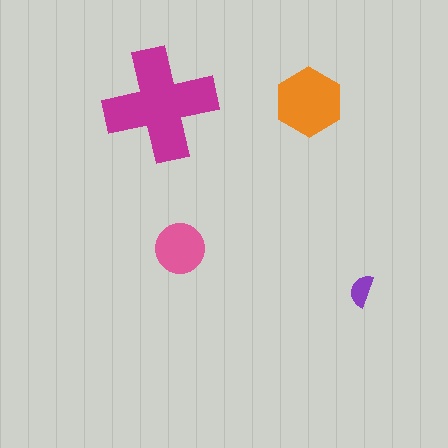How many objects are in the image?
There are 4 objects in the image.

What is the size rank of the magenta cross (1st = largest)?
1st.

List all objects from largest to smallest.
The magenta cross, the orange hexagon, the pink circle, the purple semicircle.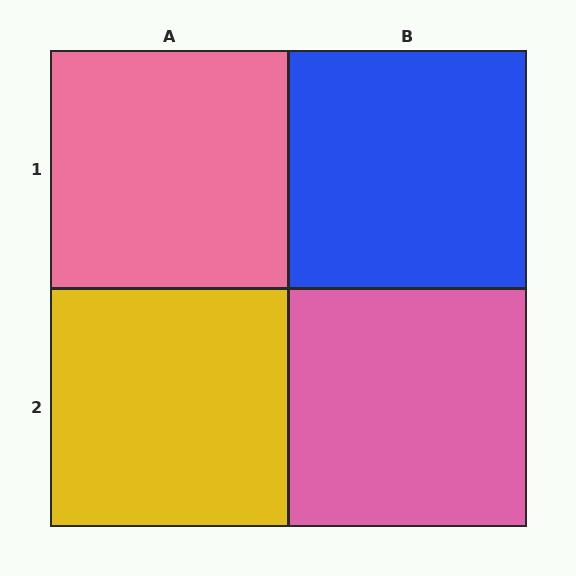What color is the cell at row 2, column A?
Yellow.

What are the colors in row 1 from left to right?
Pink, blue.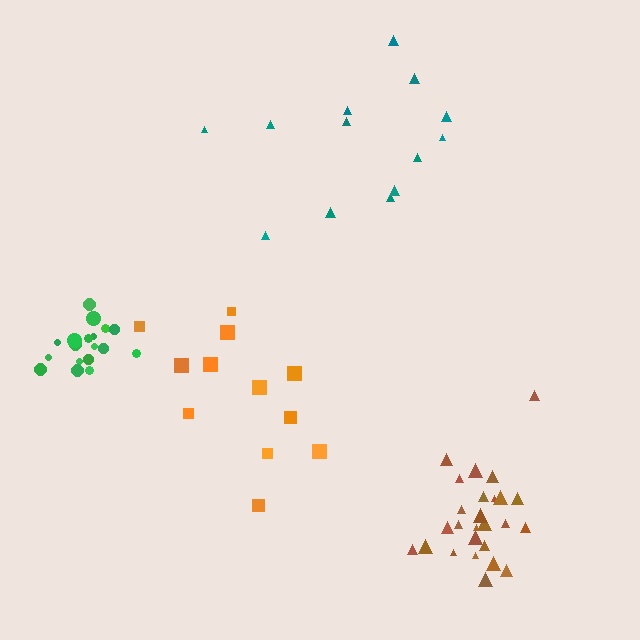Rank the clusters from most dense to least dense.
green, brown, teal, orange.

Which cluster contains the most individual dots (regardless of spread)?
Brown (26).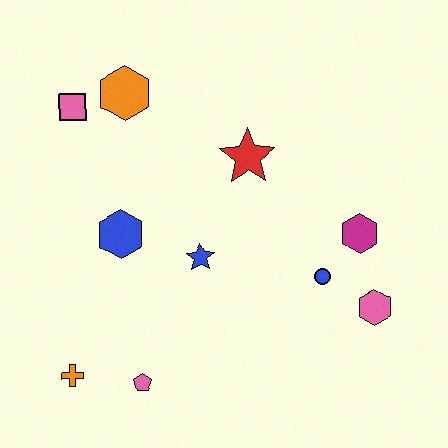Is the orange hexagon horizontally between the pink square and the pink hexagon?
Yes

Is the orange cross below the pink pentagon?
No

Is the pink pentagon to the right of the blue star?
No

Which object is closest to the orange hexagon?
The pink square is closest to the orange hexagon.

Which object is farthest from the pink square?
The pink hexagon is farthest from the pink square.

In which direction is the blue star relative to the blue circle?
The blue star is to the left of the blue circle.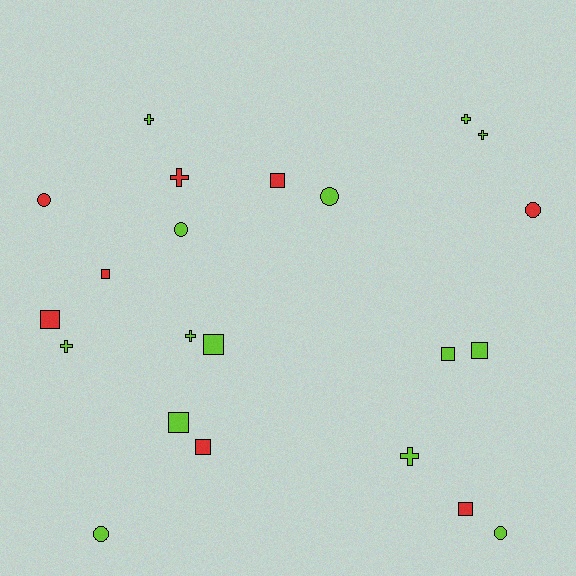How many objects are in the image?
There are 22 objects.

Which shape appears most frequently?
Square, with 9 objects.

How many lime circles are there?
There are 4 lime circles.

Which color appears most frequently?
Lime, with 14 objects.